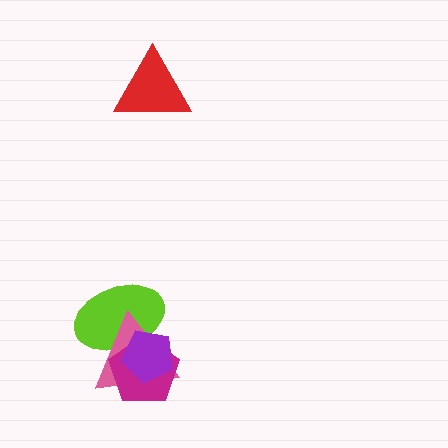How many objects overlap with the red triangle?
0 objects overlap with the red triangle.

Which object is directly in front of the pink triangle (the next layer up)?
The magenta pentagon is directly in front of the pink triangle.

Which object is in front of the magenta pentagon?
The purple pentagon is in front of the magenta pentagon.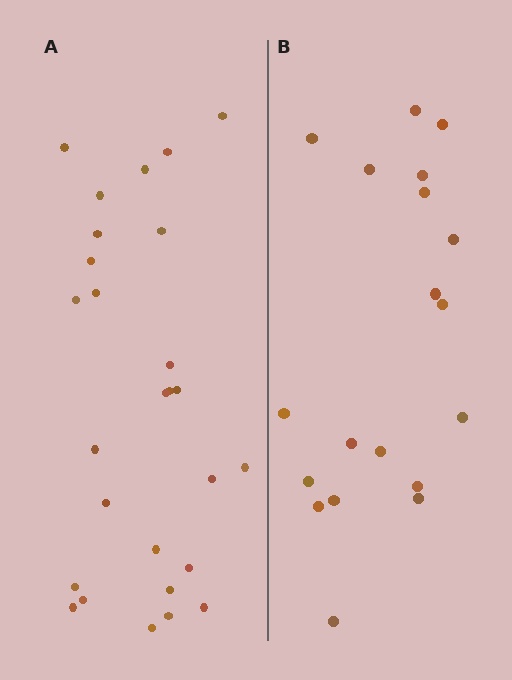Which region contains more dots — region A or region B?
Region A (the left region) has more dots.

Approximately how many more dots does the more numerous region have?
Region A has roughly 8 or so more dots than region B.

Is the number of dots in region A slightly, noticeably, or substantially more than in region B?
Region A has noticeably more, but not dramatically so. The ratio is roughly 1.4 to 1.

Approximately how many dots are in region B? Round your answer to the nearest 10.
About 20 dots. (The exact count is 19, which rounds to 20.)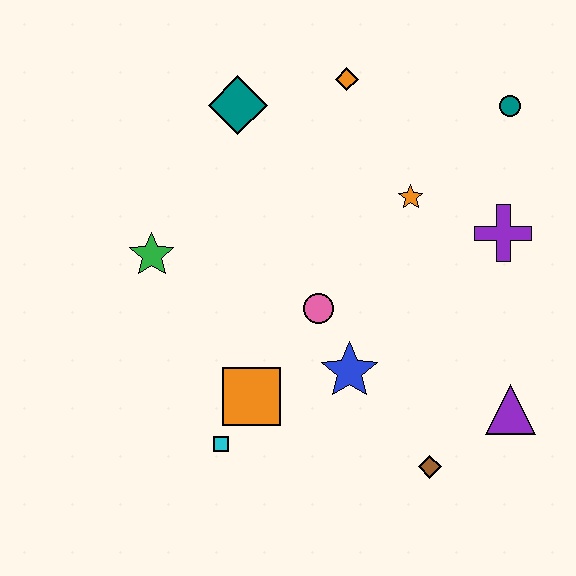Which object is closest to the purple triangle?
The brown diamond is closest to the purple triangle.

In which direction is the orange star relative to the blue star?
The orange star is above the blue star.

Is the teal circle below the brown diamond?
No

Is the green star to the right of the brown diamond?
No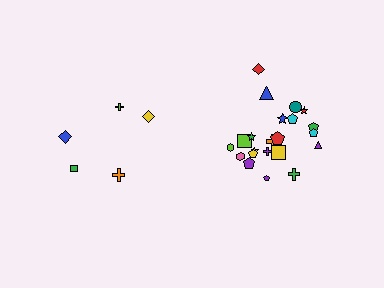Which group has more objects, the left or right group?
The right group.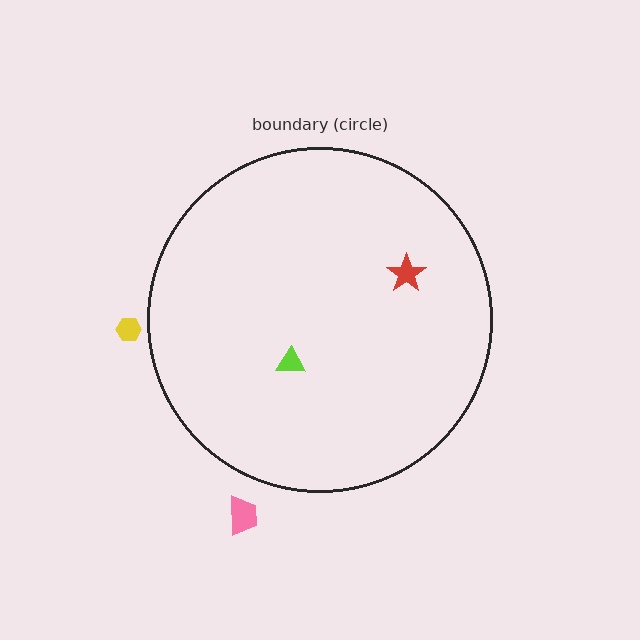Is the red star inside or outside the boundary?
Inside.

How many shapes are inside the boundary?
2 inside, 2 outside.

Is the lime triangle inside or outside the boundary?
Inside.